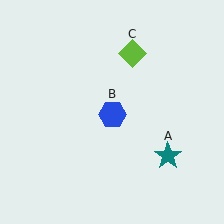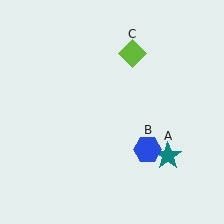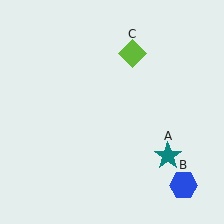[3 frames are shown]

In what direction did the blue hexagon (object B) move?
The blue hexagon (object B) moved down and to the right.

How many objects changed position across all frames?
1 object changed position: blue hexagon (object B).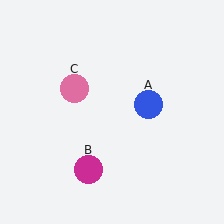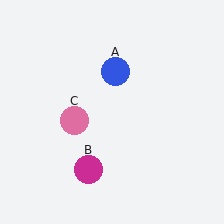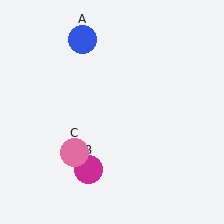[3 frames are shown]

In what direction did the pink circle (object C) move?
The pink circle (object C) moved down.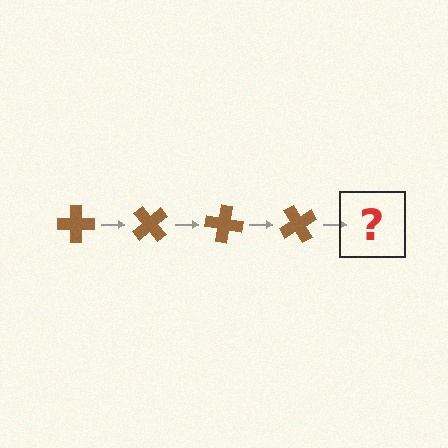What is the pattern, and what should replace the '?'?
The pattern is that the cross rotates 50 degrees each step. The '?' should be a brown cross rotated 200 degrees.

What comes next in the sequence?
The next element should be a brown cross rotated 200 degrees.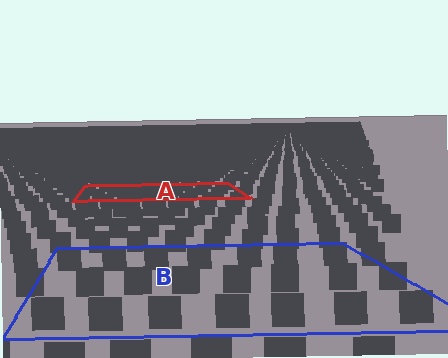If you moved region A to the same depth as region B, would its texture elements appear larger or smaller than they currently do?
They would appear larger. At a closer depth, the same texture elements are projected at a bigger on-screen size.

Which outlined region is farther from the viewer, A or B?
Region A is farther from the viewer — the texture elements inside it appear smaller and more densely packed.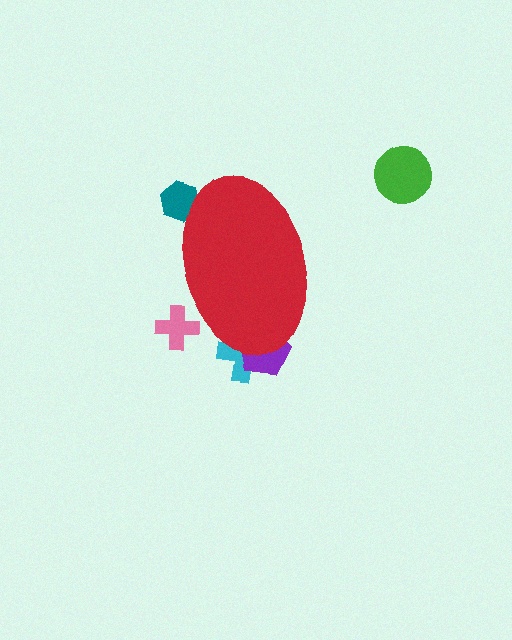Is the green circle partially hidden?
No, the green circle is fully visible.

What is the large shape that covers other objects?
A red ellipse.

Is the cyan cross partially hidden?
Yes, the cyan cross is partially hidden behind the red ellipse.